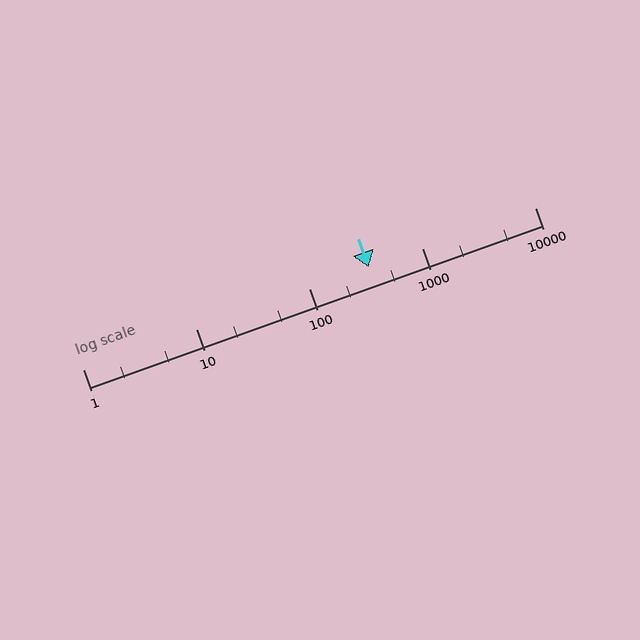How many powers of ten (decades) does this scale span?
The scale spans 4 decades, from 1 to 10000.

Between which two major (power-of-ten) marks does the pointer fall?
The pointer is between 100 and 1000.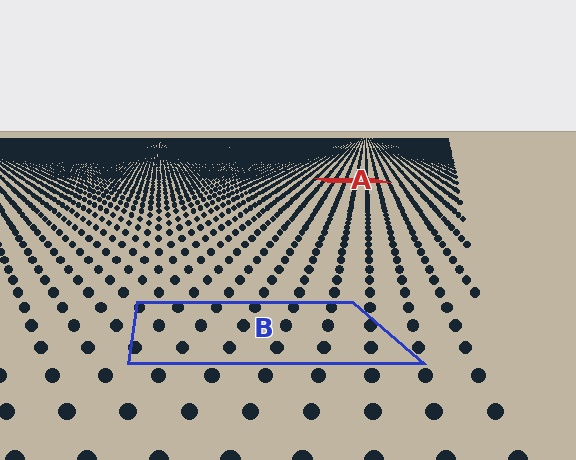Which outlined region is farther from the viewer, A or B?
Region A is farther from the viewer — the texture elements inside it appear smaller and more densely packed.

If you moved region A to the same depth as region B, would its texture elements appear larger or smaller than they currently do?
They would appear larger. At a closer depth, the same texture elements are projected at a bigger on-screen size.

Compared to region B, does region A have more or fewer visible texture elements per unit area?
Region A has more texture elements per unit area — they are packed more densely because it is farther away.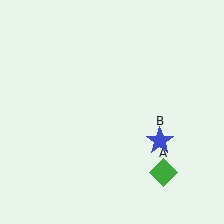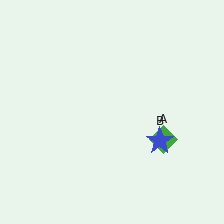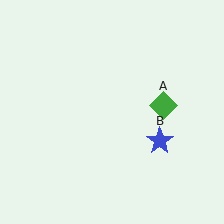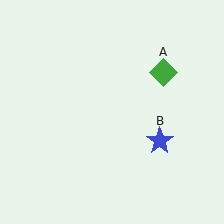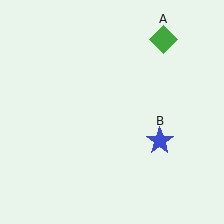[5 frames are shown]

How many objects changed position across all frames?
1 object changed position: green diamond (object A).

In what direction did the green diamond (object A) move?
The green diamond (object A) moved up.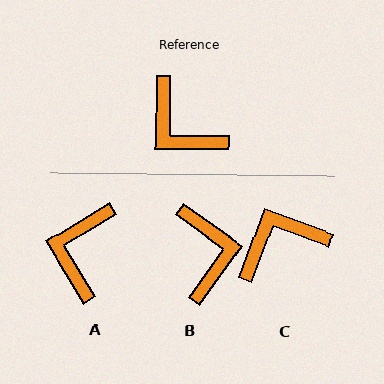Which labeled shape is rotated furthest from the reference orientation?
B, about 145 degrees away.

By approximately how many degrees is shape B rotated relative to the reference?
Approximately 145 degrees counter-clockwise.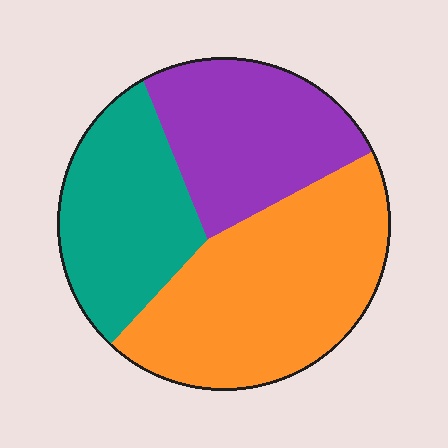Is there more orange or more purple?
Orange.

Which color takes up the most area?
Orange, at roughly 45%.